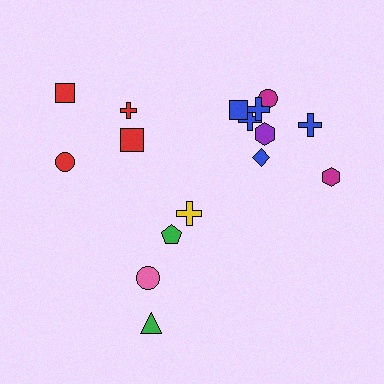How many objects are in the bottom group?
There are 4 objects.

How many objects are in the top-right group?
There are 8 objects.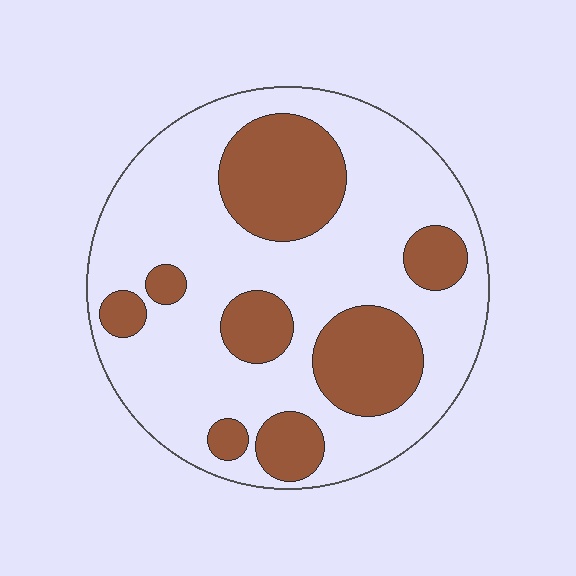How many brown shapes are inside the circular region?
8.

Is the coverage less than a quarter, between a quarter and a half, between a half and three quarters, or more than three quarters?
Between a quarter and a half.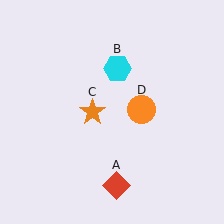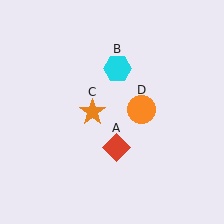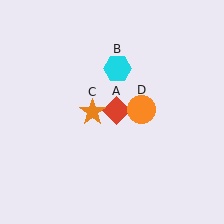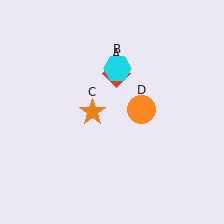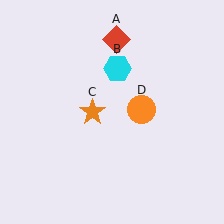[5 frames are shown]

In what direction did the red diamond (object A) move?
The red diamond (object A) moved up.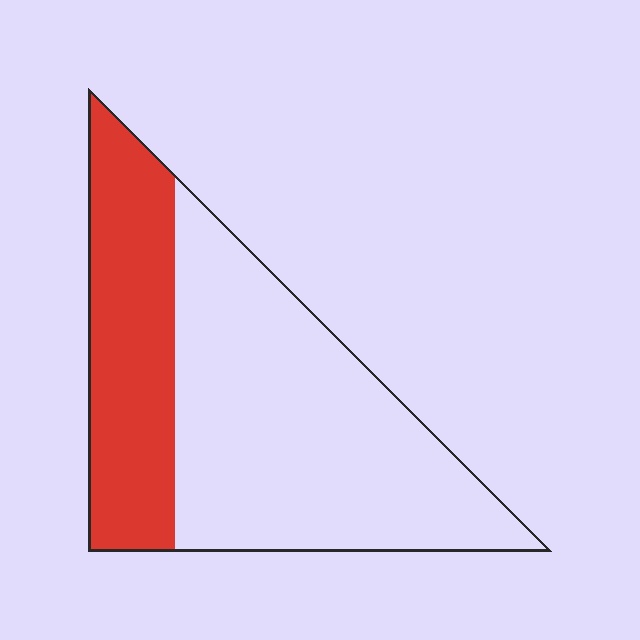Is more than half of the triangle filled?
No.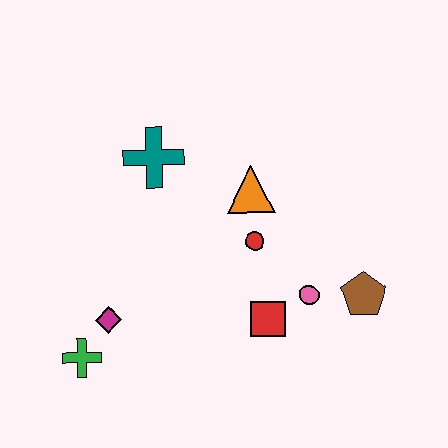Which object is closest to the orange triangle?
The red circle is closest to the orange triangle.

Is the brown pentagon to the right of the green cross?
Yes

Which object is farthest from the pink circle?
The green cross is farthest from the pink circle.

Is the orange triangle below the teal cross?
Yes